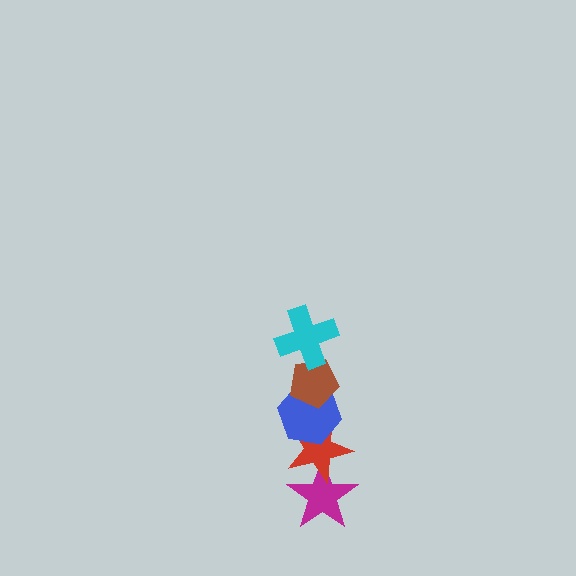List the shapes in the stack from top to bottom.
From top to bottom: the cyan cross, the brown pentagon, the blue hexagon, the red star, the magenta star.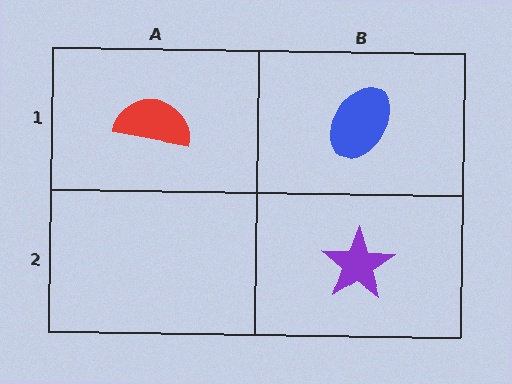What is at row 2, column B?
A purple star.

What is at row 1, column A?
A red semicircle.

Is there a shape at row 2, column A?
No, that cell is empty.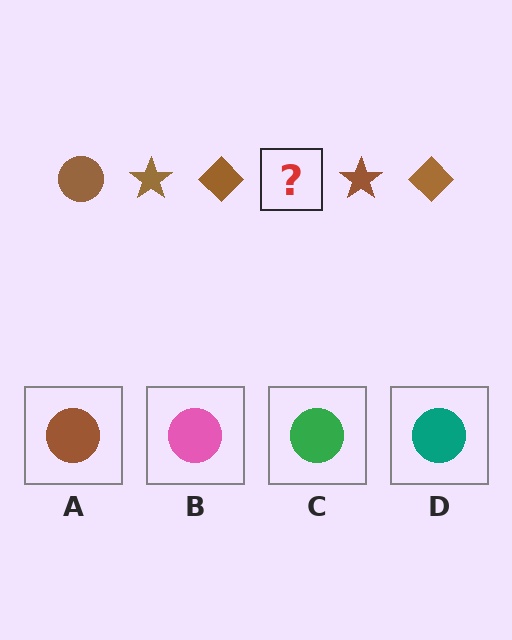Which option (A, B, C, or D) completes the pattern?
A.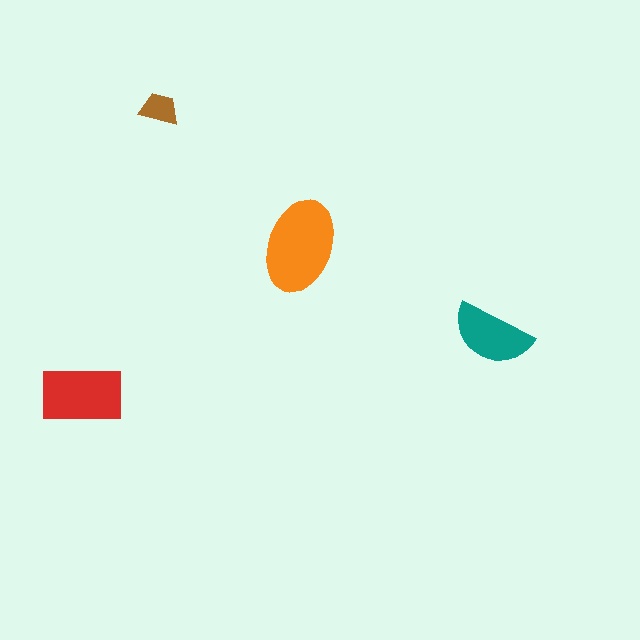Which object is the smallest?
The brown trapezoid.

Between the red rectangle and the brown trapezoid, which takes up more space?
The red rectangle.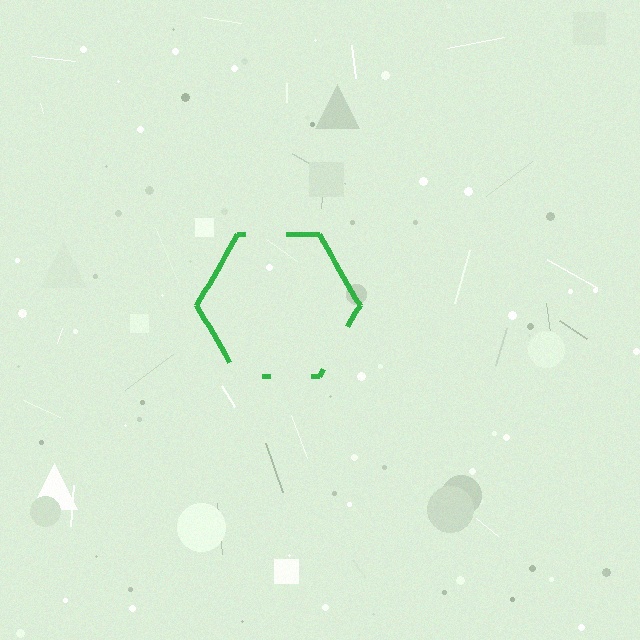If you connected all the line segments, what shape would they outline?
They would outline a hexagon.